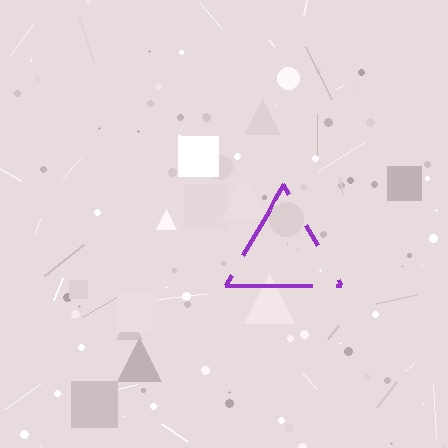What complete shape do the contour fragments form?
The contour fragments form a triangle.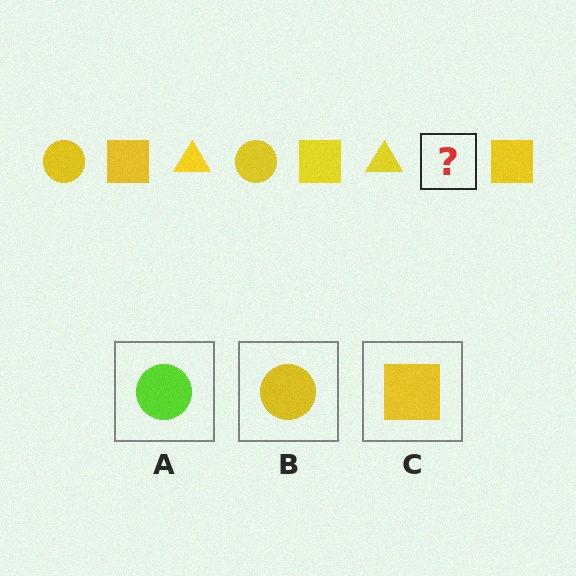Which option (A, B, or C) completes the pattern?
B.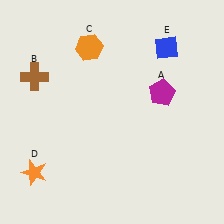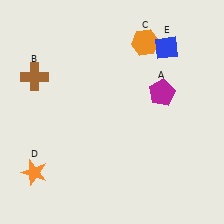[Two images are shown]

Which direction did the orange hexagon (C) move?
The orange hexagon (C) moved right.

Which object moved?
The orange hexagon (C) moved right.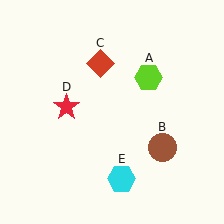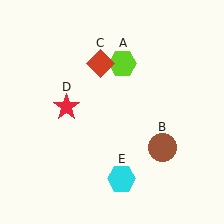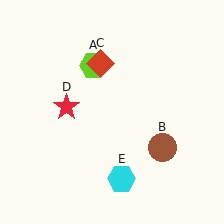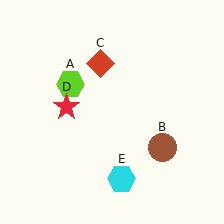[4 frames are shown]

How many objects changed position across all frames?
1 object changed position: lime hexagon (object A).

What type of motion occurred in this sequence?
The lime hexagon (object A) rotated counterclockwise around the center of the scene.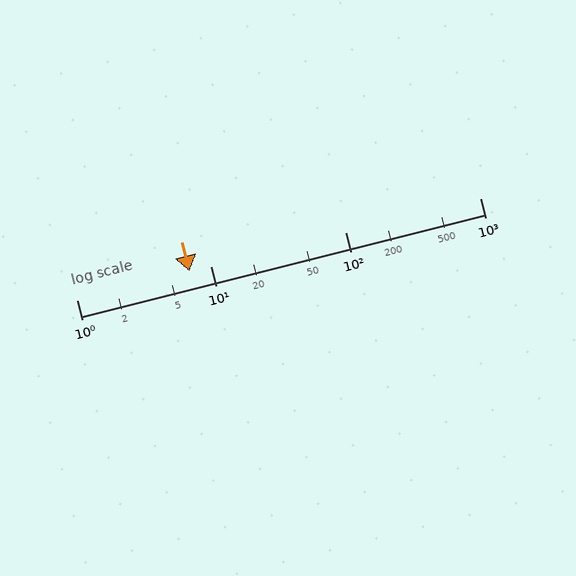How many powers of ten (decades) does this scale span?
The scale spans 3 decades, from 1 to 1000.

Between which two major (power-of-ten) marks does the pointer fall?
The pointer is between 1 and 10.